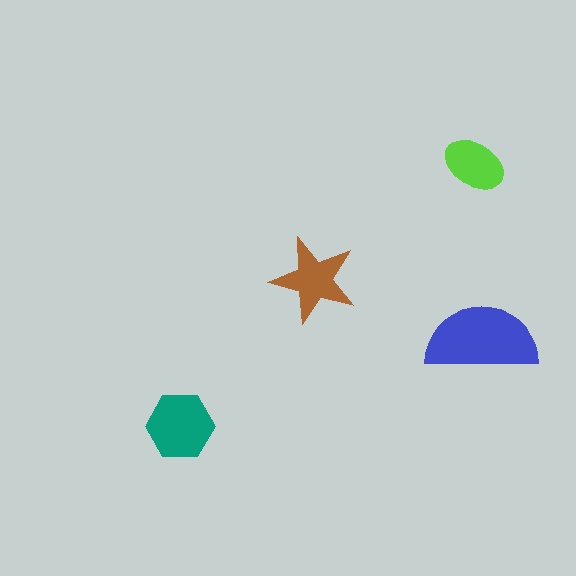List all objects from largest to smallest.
The blue semicircle, the teal hexagon, the brown star, the lime ellipse.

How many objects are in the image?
There are 4 objects in the image.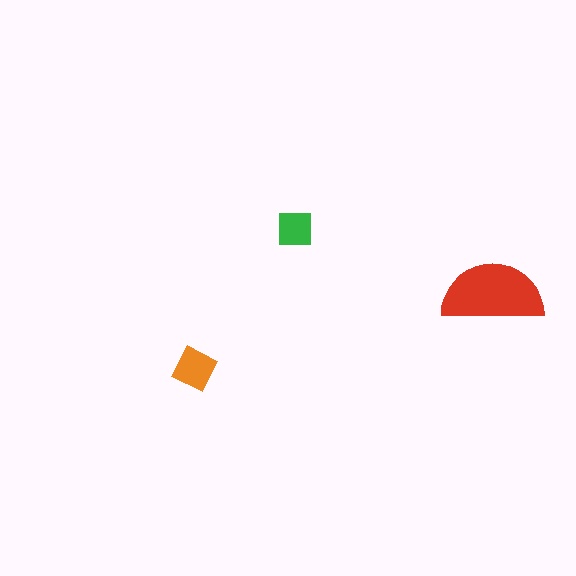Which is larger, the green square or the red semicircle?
The red semicircle.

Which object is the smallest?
The green square.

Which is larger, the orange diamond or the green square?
The orange diamond.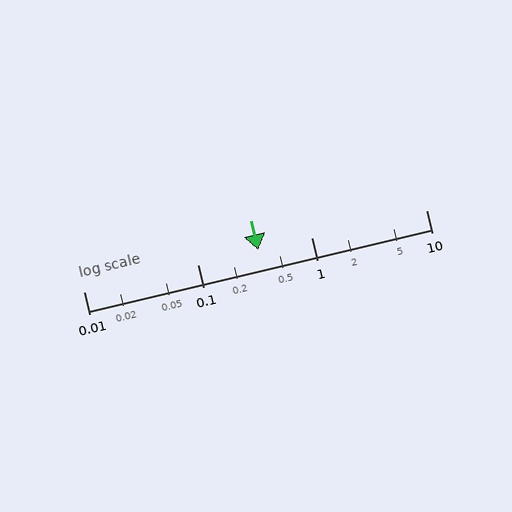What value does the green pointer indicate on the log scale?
The pointer indicates approximately 0.34.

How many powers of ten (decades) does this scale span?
The scale spans 3 decades, from 0.01 to 10.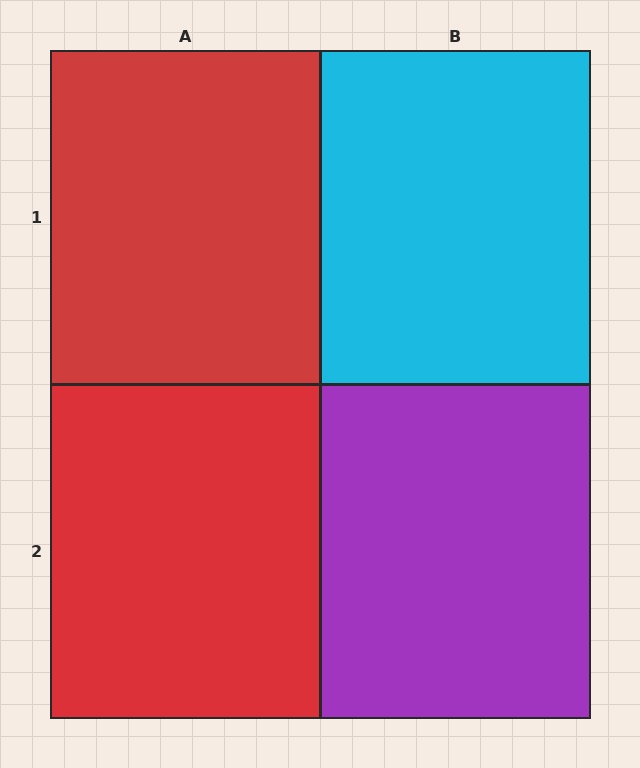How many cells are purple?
1 cell is purple.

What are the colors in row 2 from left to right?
Red, purple.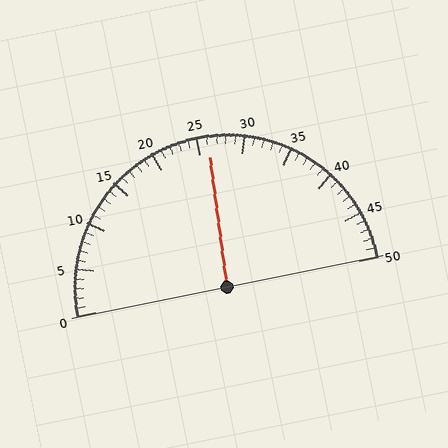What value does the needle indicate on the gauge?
The needle indicates approximately 26.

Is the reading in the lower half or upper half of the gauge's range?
The reading is in the upper half of the range (0 to 50).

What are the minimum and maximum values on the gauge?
The gauge ranges from 0 to 50.